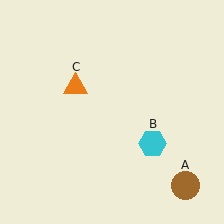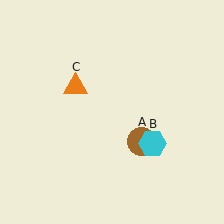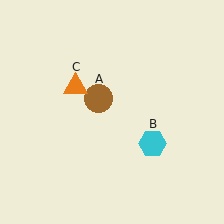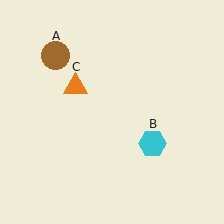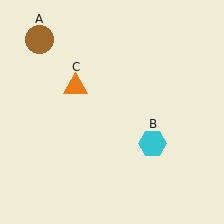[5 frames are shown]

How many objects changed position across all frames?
1 object changed position: brown circle (object A).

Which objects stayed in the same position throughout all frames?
Cyan hexagon (object B) and orange triangle (object C) remained stationary.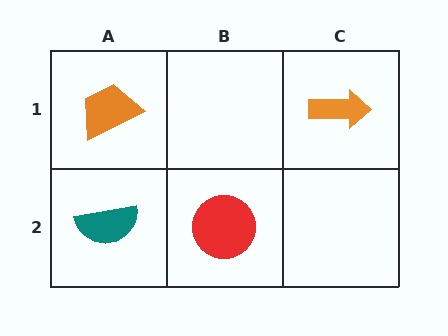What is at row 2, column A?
A teal semicircle.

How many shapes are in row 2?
2 shapes.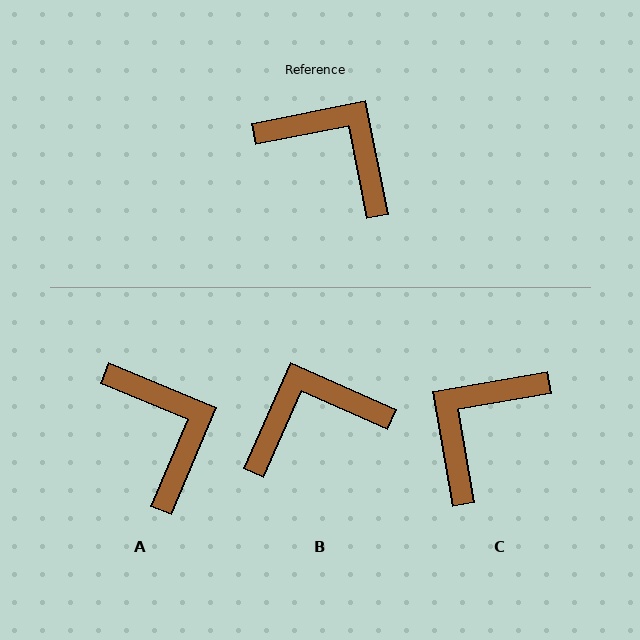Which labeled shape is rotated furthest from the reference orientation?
C, about 89 degrees away.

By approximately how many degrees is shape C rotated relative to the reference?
Approximately 89 degrees counter-clockwise.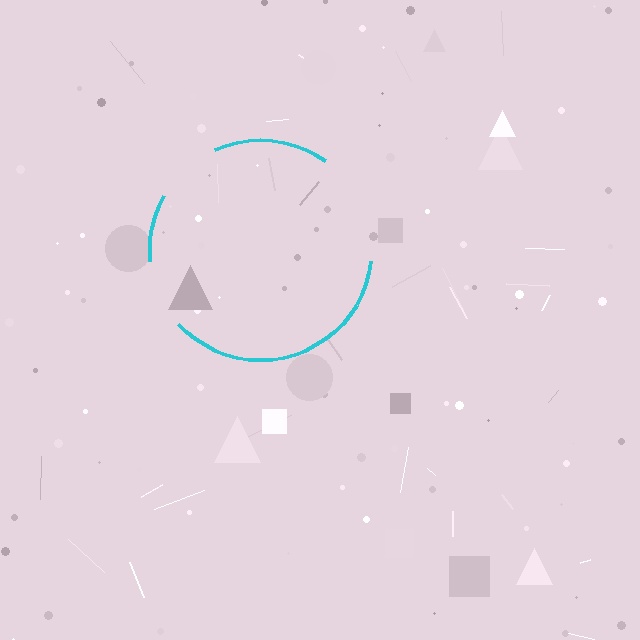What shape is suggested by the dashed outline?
The dashed outline suggests a circle.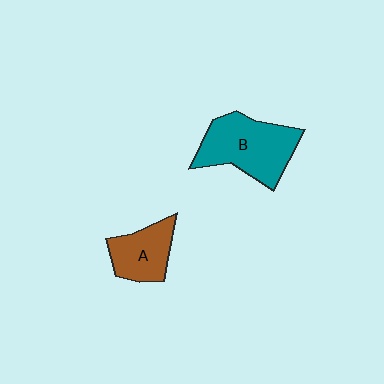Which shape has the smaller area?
Shape A (brown).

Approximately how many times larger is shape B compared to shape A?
Approximately 1.6 times.